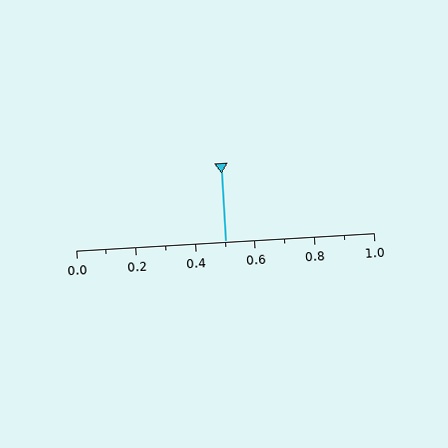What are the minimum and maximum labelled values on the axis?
The axis runs from 0.0 to 1.0.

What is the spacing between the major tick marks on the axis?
The major ticks are spaced 0.2 apart.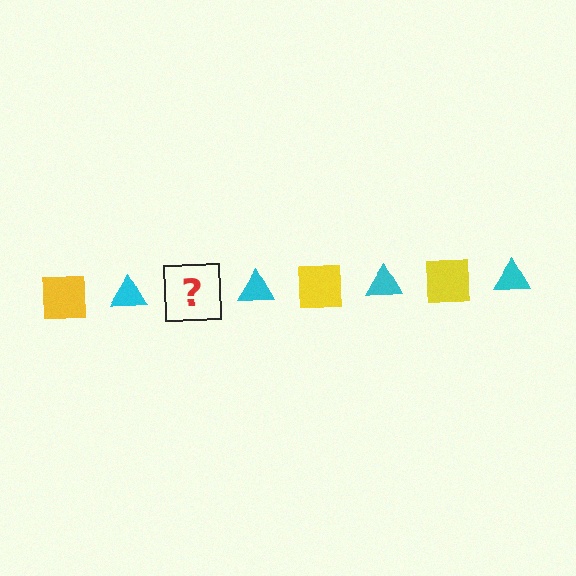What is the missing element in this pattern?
The missing element is a yellow square.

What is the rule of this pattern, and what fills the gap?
The rule is that the pattern alternates between yellow square and cyan triangle. The gap should be filled with a yellow square.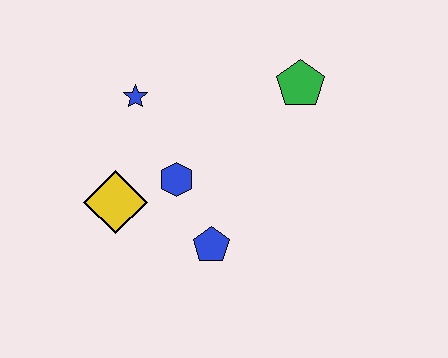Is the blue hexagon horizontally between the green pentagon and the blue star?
Yes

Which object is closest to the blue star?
The blue hexagon is closest to the blue star.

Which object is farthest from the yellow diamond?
The green pentagon is farthest from the yellow diamond.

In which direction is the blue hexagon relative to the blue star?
The blue hexagon is below the blue star.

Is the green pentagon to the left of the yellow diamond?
No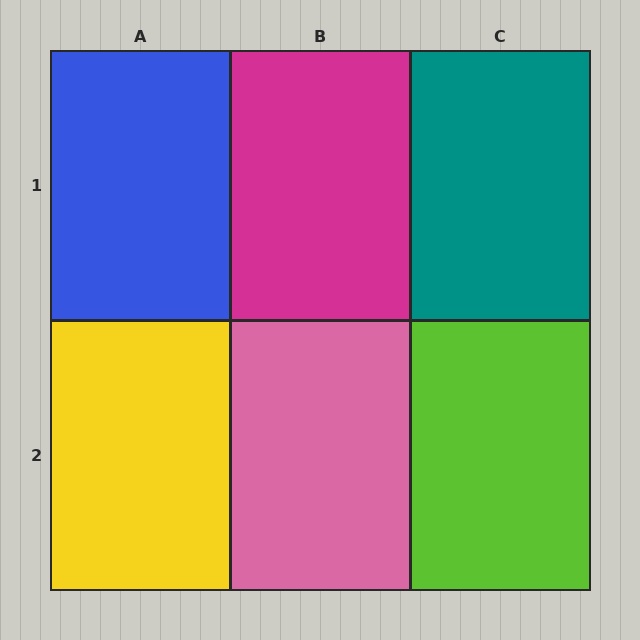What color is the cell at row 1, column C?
Teal.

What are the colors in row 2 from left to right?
Yellow, pink, lime.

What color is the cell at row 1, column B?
Magenta.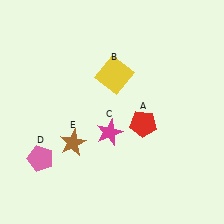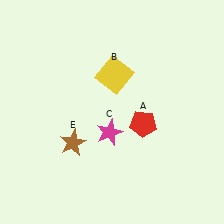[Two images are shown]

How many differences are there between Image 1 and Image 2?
There is 1 difference between the two images.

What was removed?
The pink pentagon (D) was removed in Image 2.